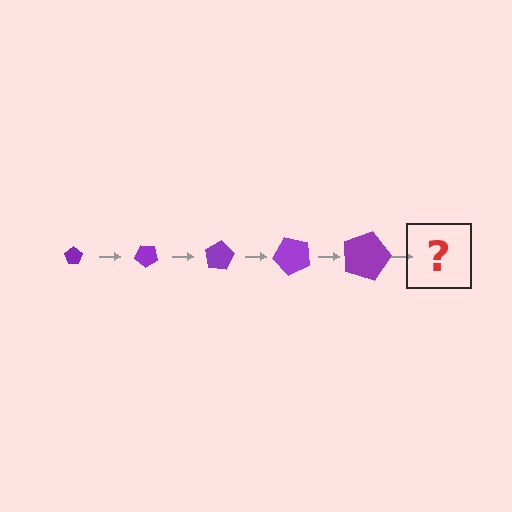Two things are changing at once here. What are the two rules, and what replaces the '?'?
The two rules are that the pentagon grows larger each step and it rotates 40 degrees each step. The '?' should be a pentagon, larger than the previous one and rotated 200 degrees from the start.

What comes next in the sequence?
The next element should be a pentagon, larger than the previous one and rotated 200 degrees from the start.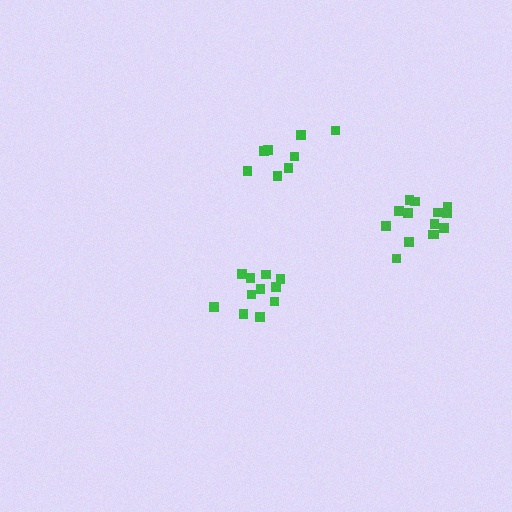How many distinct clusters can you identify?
There are 3 distinct clusters.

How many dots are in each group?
Group 1: 14 dots, Group 2: 11 dots, Group 3: 9 dots (34 total).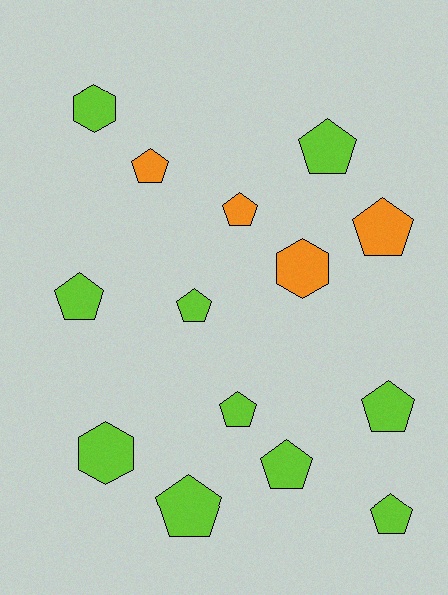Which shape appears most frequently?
Pentagon, with 11 objects.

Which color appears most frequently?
Lime, with 10 objects.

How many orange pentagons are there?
There are 3 orange pentagons.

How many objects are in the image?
There are 14 objects.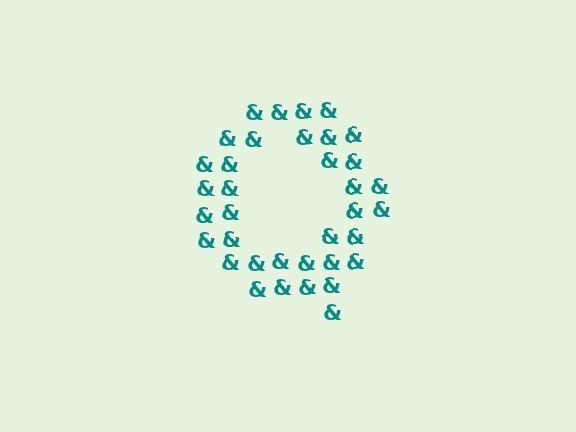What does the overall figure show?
The overall figure shows the letter Q.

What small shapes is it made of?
It is made of small ampersands.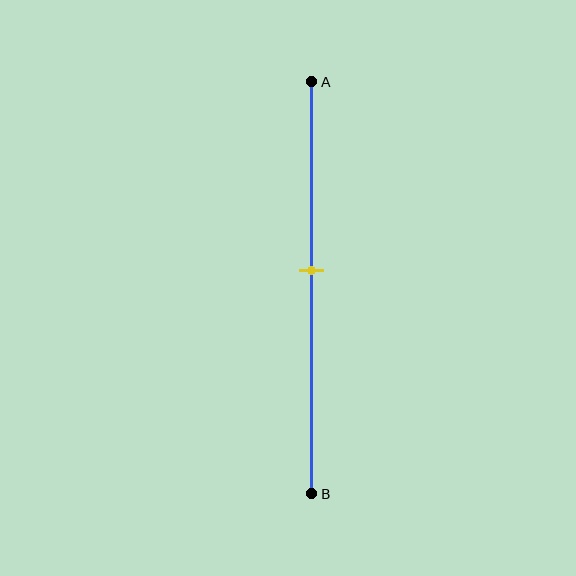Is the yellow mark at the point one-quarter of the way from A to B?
No, the mark is at about 45% from A, not at the 25% one-quarter point.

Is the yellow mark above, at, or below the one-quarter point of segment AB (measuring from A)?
The yellow mark is below the one-quarter point of segment AB.